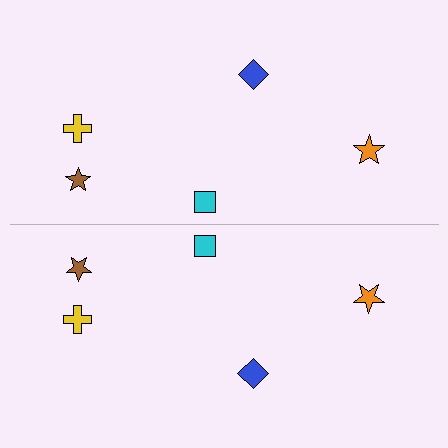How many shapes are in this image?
There are 10 shapes in this image.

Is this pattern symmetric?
Yes, this pattern has bilateral (reflection) symmetry.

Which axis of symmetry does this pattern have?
The pattern has a horizontal axis of symmetry running through the center of the image.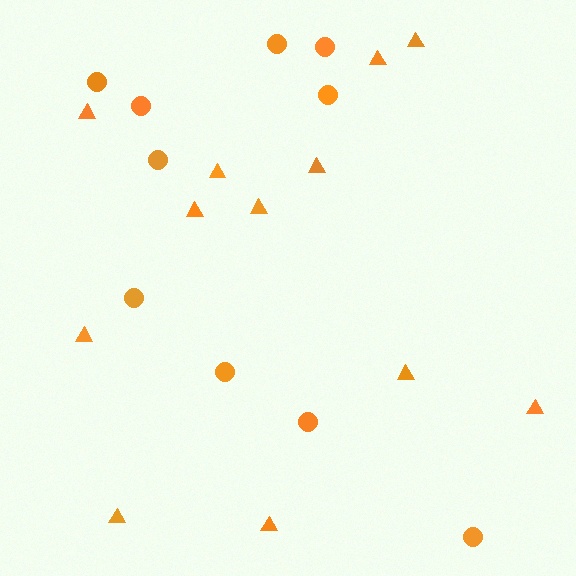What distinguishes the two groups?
There are 2 groups: one group of triangles (12) and one group of circles (10).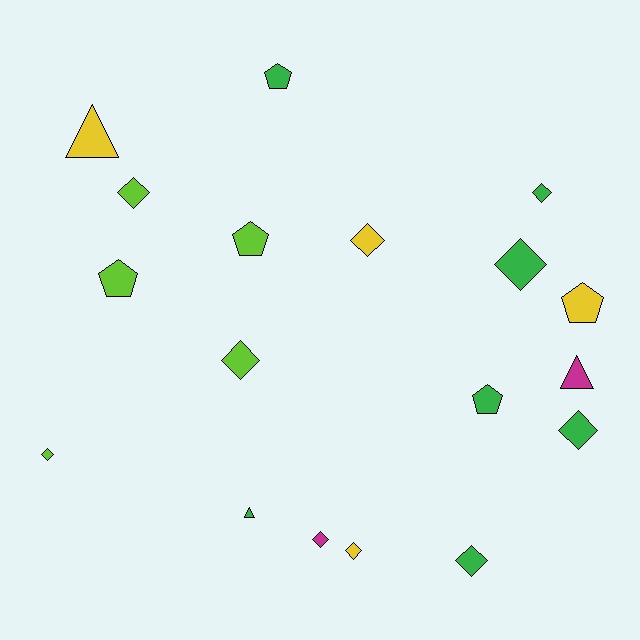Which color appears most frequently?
Green, with 7 objects.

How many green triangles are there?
There is 1 green triangle.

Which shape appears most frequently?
Diamond, with 10 objects.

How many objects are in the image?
There are 18 objects.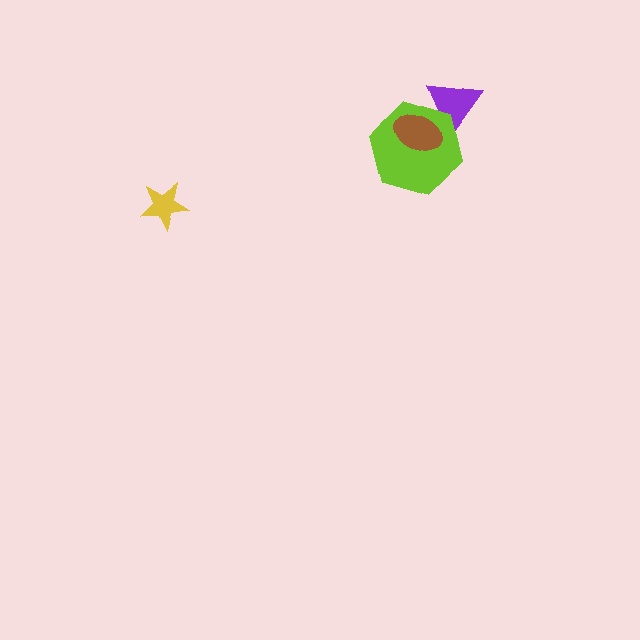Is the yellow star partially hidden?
No, no other shape covers it.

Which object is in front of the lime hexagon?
The brown ellipse is in front of the lime hexagon.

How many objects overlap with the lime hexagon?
2 objects overlap with the lime hexagon.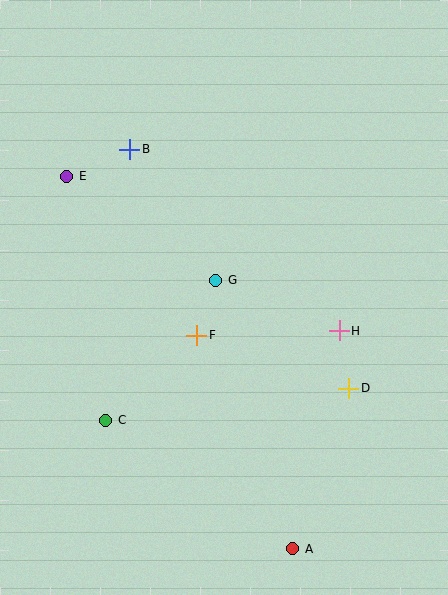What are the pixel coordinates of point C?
Point C is at (106, 420).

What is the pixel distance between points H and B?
The distance between H and B is 277 pixels.